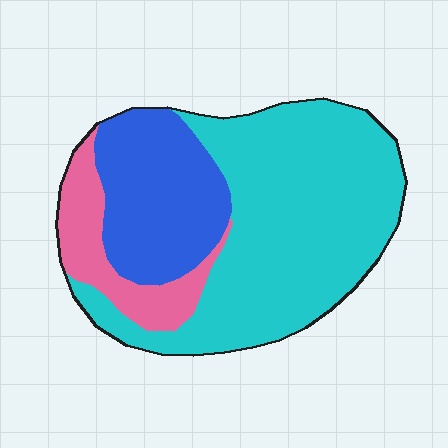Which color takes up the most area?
Cyan, at roughly 60%.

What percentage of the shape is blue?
Blue takes up about one quarter (1/4) of the shape.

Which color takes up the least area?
Pink, at roughly 15%.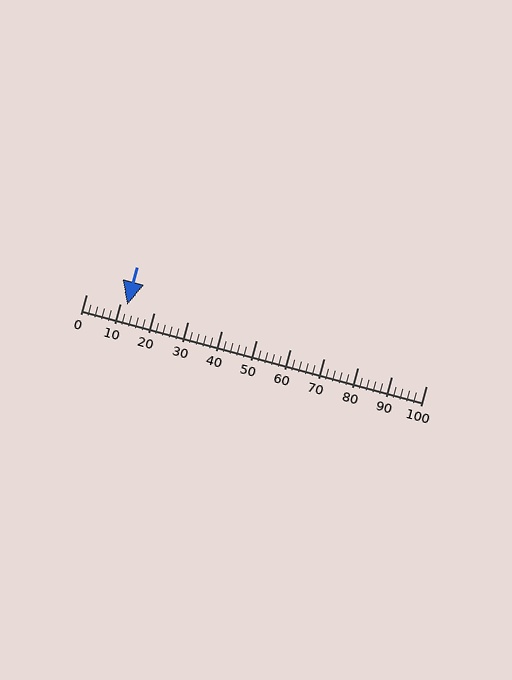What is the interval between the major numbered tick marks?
The major tick marks are spaced 10 units apart.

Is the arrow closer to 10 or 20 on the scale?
The arrow is closer to 10.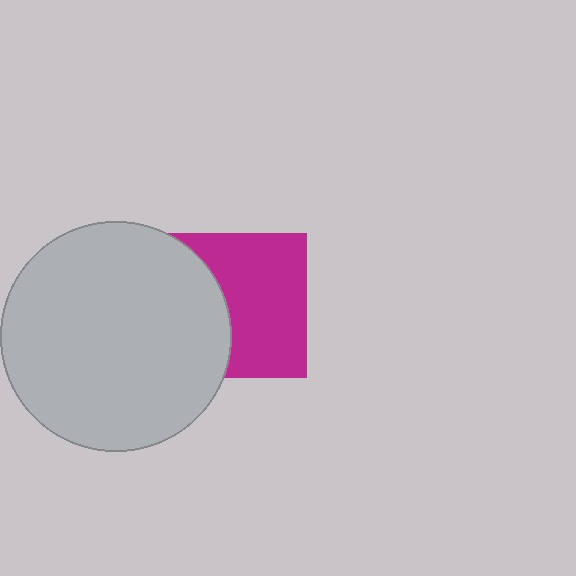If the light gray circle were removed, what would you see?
You would see the complete magenta square.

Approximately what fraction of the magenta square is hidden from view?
Roughly 39% of the magenta square is hidden behind the light gray circle.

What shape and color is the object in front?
The object in front is a light gray circle.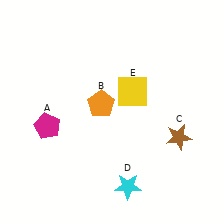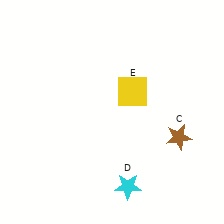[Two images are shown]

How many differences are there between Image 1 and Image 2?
There are 2 differences between the two images.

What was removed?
The orange pentagon (B), the magenta pentagon (A) were removed in Image 2.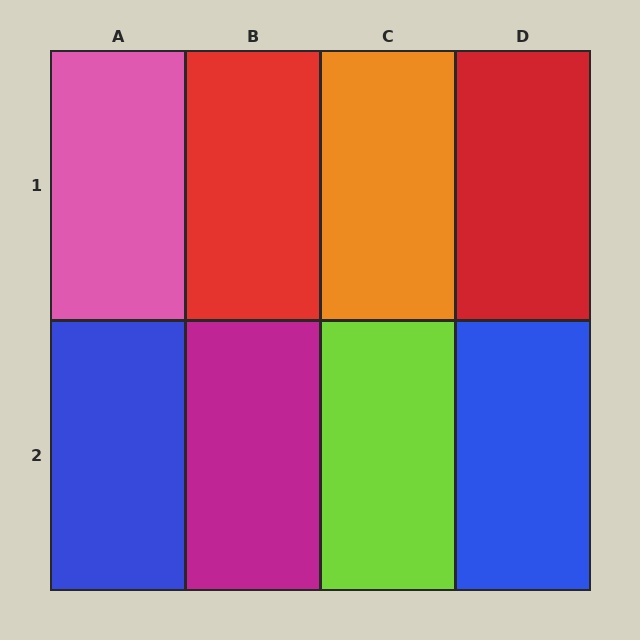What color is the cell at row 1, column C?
Orange.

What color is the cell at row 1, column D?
Red.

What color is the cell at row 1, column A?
Pink.